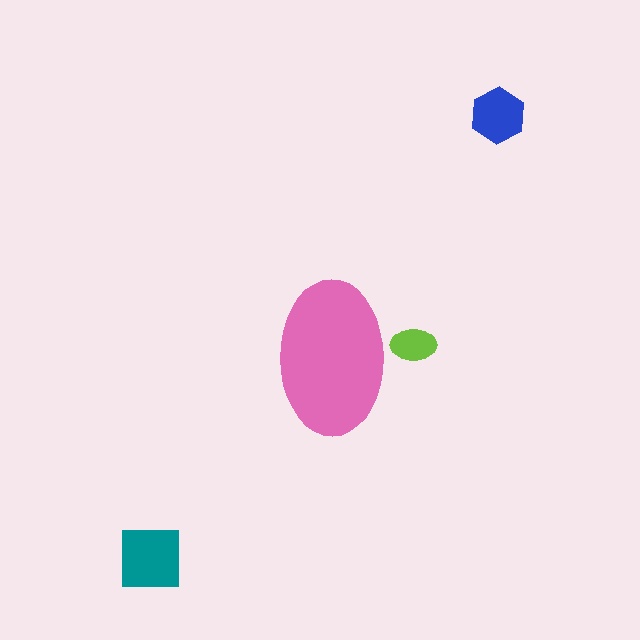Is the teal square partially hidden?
No, the teal square is fully visible.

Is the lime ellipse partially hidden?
Yes, the lime ellipse is partially hidden behind the pink ellipse.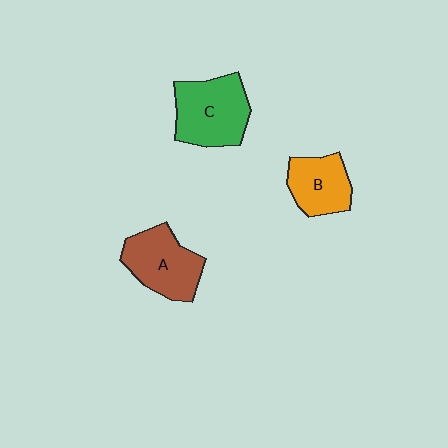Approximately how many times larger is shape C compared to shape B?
Approximately 1.4 times.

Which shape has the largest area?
Shape C (green).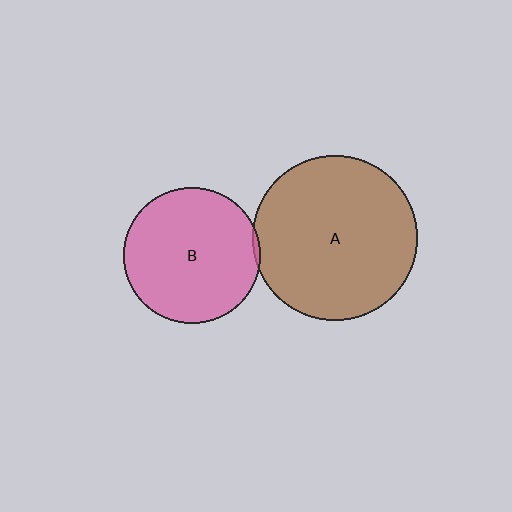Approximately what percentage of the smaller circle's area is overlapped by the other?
Approximately 5%.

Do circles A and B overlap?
Yes.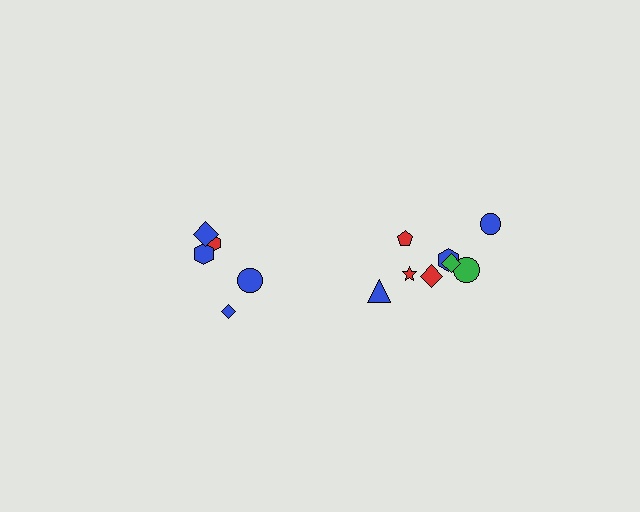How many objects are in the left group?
There are 5 objects.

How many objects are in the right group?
There are 8 objects.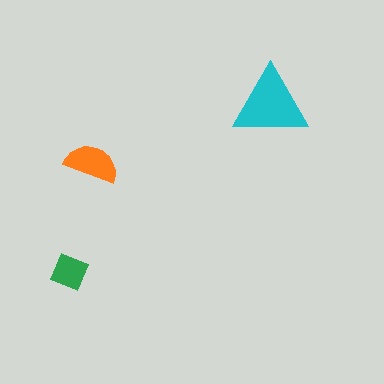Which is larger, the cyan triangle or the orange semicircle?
The cyan triangle.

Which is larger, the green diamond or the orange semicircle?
The orange semicircle.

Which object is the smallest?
The green diamond.